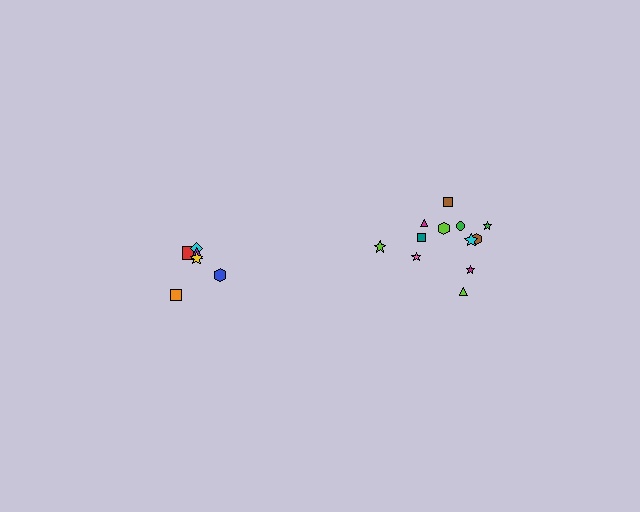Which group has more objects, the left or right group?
The right group.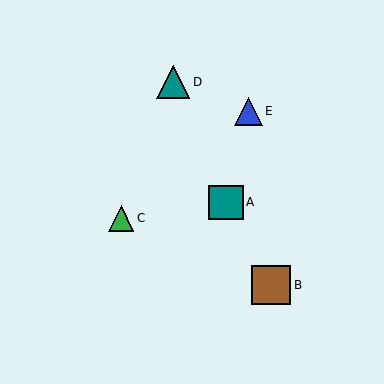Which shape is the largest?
The brown square (labeled B) is the largest.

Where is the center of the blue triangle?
The center of the blue triangle is at (248, 111).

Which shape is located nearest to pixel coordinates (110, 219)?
The green triangle (labeled C) at (121, 218) is nearest to that location.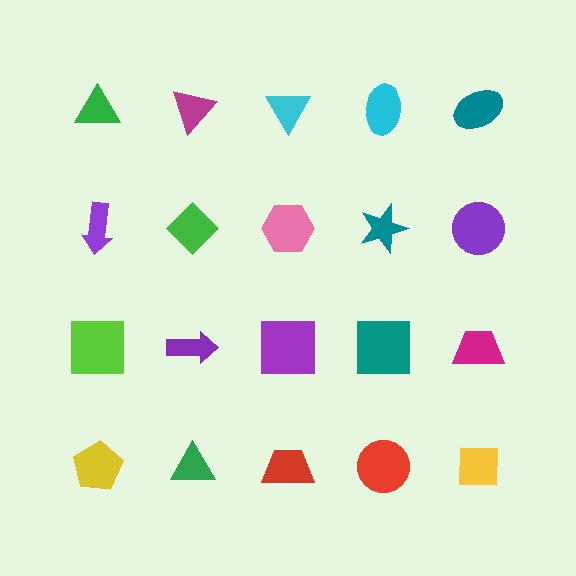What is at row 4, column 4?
A red circle.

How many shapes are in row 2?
5 shapes.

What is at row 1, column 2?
A magenta triangle.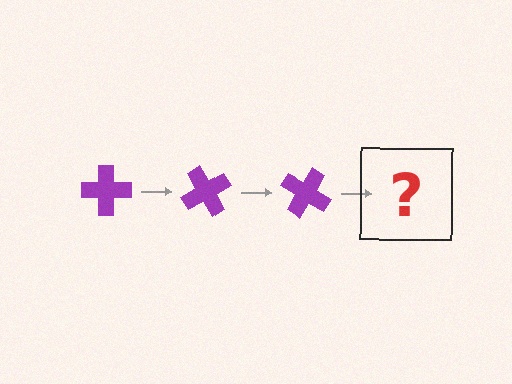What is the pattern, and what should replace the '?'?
The pattern is that the cross rotates 60 degrees each step. The '?' should be a purple cross rotated 180 degrees.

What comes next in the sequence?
The next element should be a purple cross rotated 180 degrees.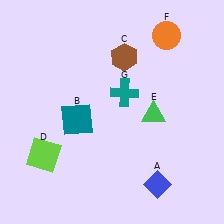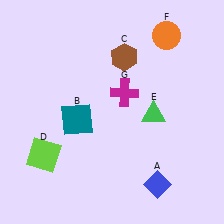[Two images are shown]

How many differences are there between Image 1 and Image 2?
There is 1 difference between the two images.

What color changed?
The cross (G) changed from teal in Image 1 to magenta in Image 2.